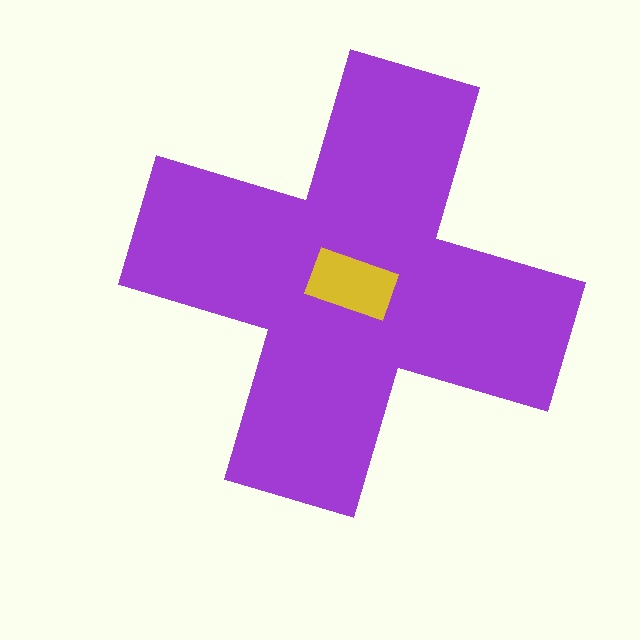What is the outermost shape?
The purple cross.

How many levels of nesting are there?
2.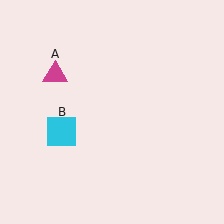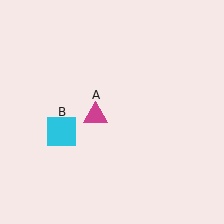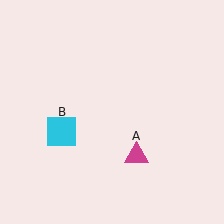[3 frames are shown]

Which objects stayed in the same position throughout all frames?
Cyan square (object B) remained stationary.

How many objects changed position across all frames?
1 object changed position: magenta triangle (object A).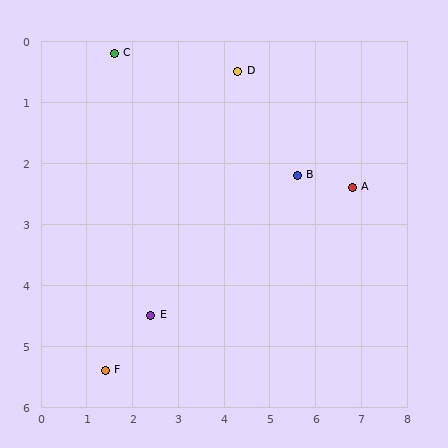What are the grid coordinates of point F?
Point F is at approximately (1.4, 5.4).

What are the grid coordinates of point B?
Point B is at approximately (5.6, 2.2).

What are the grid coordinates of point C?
Point C is at approximately (1.6, 0.2).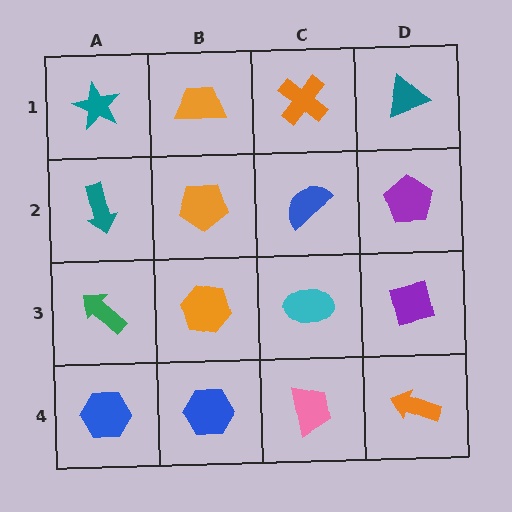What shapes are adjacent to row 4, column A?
A green arrow (row 3, column A), a blue hexagon (row 4, column B).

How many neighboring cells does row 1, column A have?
2.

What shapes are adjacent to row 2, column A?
A teal star (row 1, column A), a green arrow (row 3, column A), an orange pentagon (row 2, column B).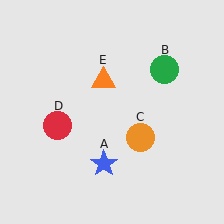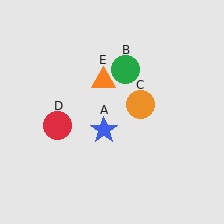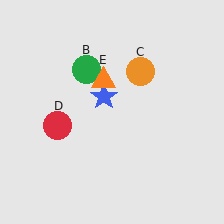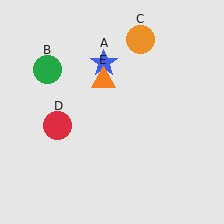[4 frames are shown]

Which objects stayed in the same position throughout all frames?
Red circle (object D) and orange triangle (object E) remained stationary.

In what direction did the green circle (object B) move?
The green circle (object B) moved left.